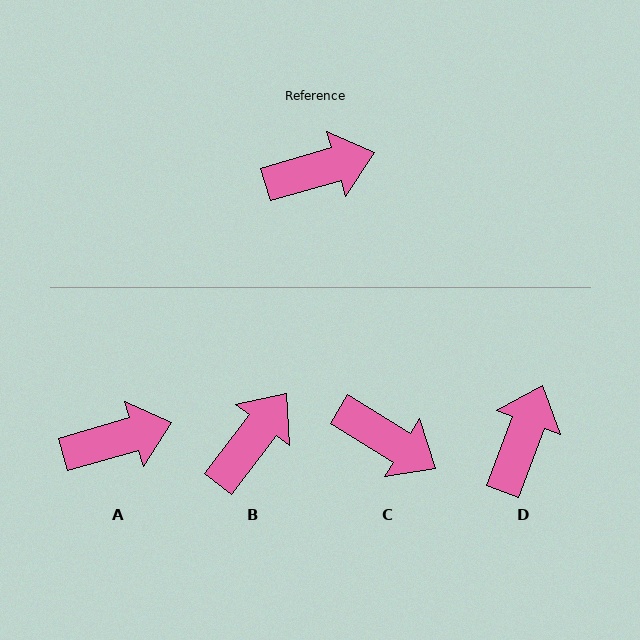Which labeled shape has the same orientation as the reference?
A.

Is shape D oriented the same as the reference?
No, it is off by about 53 degrees.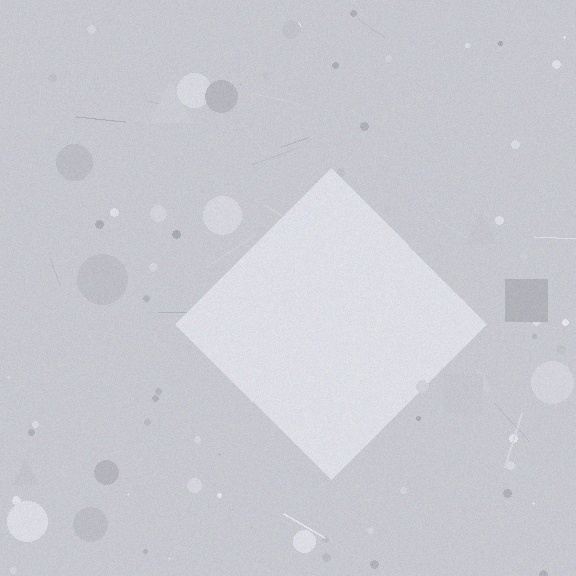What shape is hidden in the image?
A diamond is hidden in the image.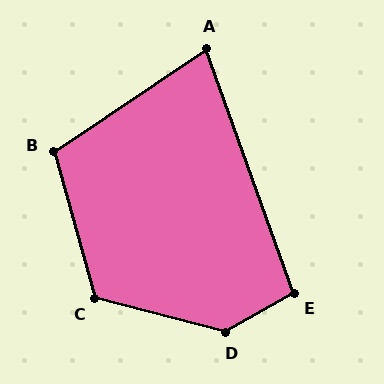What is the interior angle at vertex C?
Approximately 120 degrees (obtuse).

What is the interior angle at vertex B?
Approximately 108 degrees (obtuse).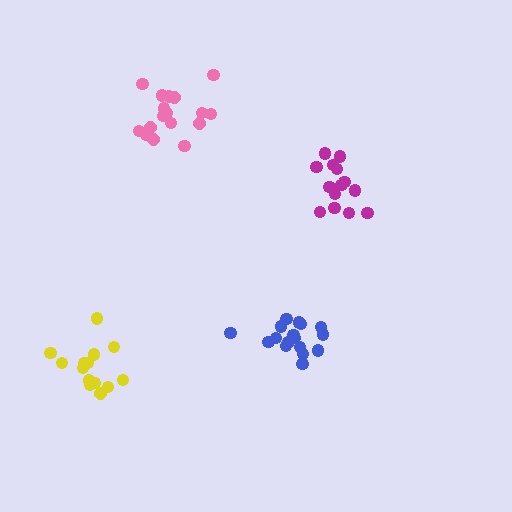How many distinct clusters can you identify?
There are 4 distinct clusters.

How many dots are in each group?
Group 1: 14 dots, Group 2: 17 dots, Group 3: 14 dots, Group 4: 17 dots (62 total).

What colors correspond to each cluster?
The clusters are colored: magenta, pink, yellow, blue.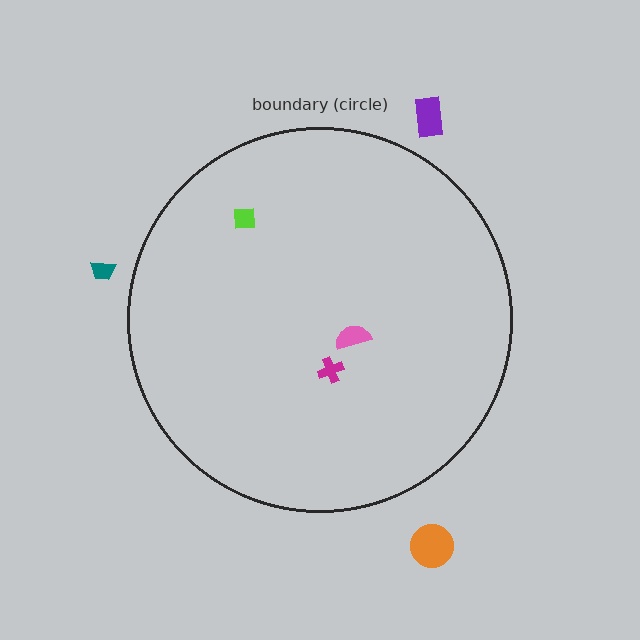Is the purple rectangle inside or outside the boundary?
Outside.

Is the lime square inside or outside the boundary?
Inside.